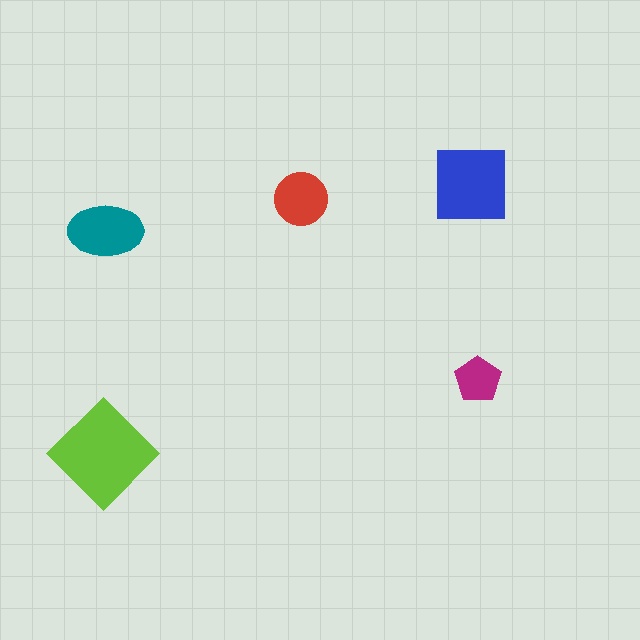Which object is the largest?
The lime diamond.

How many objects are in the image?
There are 5 objects in the image.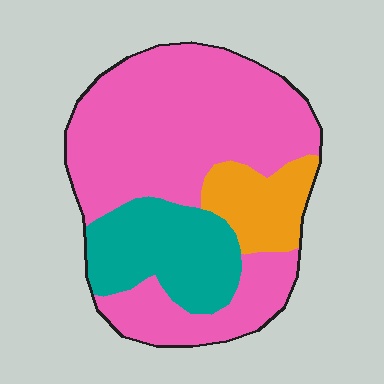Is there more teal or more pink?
Pink.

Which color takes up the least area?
Orange, at roughly 15%.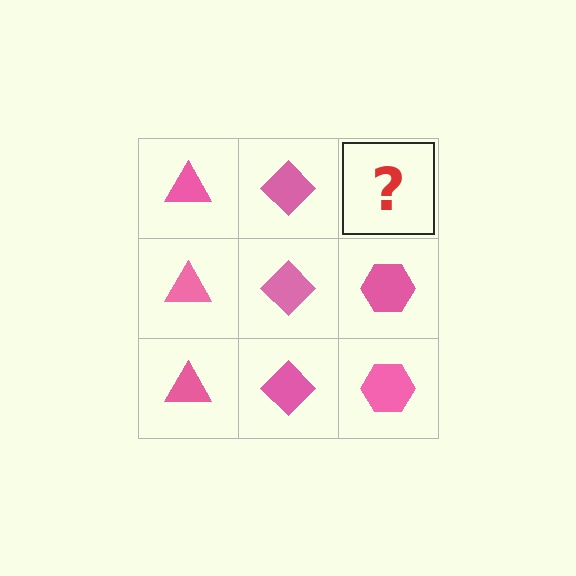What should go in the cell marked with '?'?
The missing cell should contain a pink hexagon.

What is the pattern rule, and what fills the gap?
The rule is that each column has a consistent shape. The gap should be filled with a pink hexagon.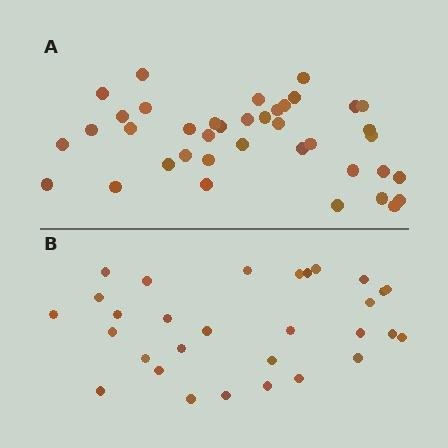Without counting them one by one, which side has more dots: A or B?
Region A (the top region) has more dots.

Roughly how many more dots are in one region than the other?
Region A has roughly 8 or so more dots than region B.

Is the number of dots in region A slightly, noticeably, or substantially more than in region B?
Region A has noticeably more, but not dramatically so. The ratio is roughly 1.3 to 1.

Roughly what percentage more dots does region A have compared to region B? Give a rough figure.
About 30% more.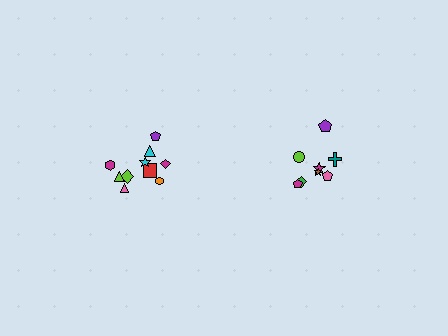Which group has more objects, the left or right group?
The left group.